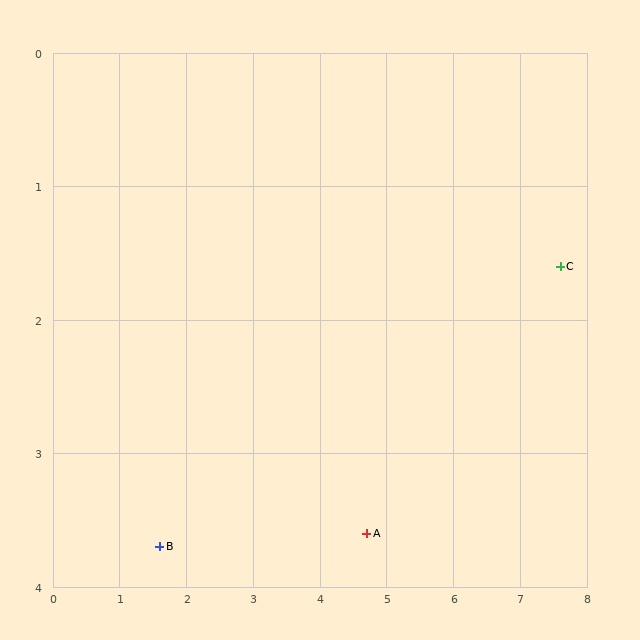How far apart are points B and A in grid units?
Points B and A are about 3.1 grid units apart.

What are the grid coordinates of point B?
Point B is at approximately (1.6, 3.7).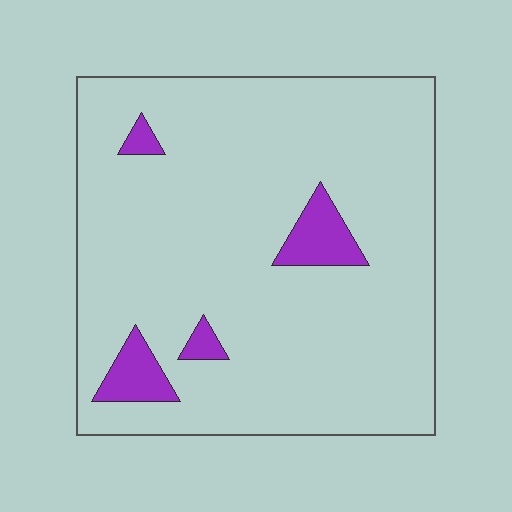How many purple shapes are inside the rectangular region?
4.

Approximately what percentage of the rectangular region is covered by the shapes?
Approximately 10%.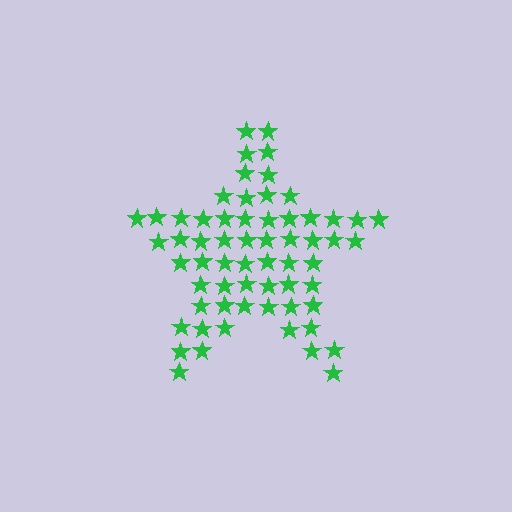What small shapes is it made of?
It is made of small stars.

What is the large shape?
The large shape is a star.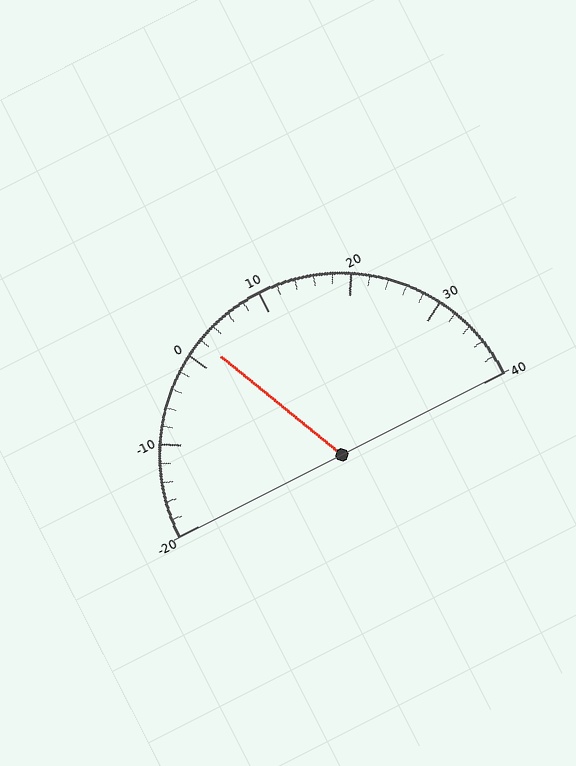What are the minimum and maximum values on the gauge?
The gauge ranges from -20 to 40.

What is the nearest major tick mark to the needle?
The nearest major tick mark is 0.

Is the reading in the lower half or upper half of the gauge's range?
The reading is in the lower half of the range (-20 to 40).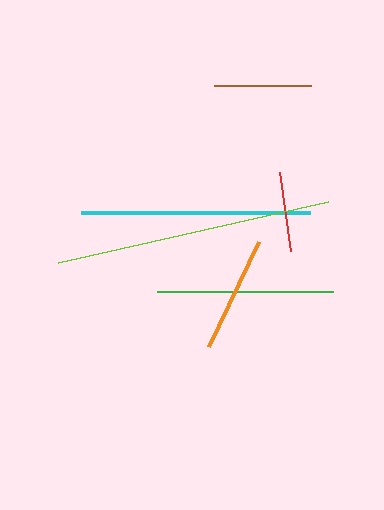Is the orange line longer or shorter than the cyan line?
The cyan line is longer than the orange line.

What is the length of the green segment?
The green segment is approximately 176 pixels long.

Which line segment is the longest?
The lime line is the longest at approximately 277 pixels.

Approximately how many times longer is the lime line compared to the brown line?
The lime line is approximately 2.8 times the length of the brown line.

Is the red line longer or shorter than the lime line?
The lime line is longer than the red line.